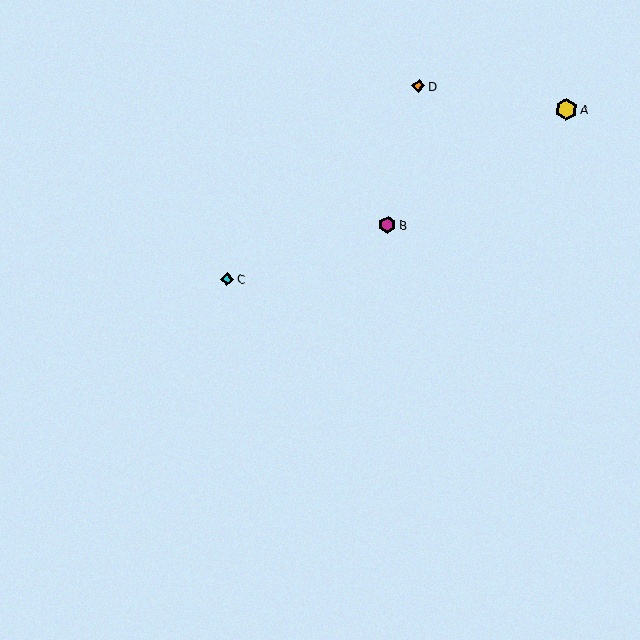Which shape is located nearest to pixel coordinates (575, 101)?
The yellow hexagon (labeled A) at (566, 109) is nearest to that location.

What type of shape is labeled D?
Shape D is an orange diamond.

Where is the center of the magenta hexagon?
The center of the magenta hexagon is at (388, 225).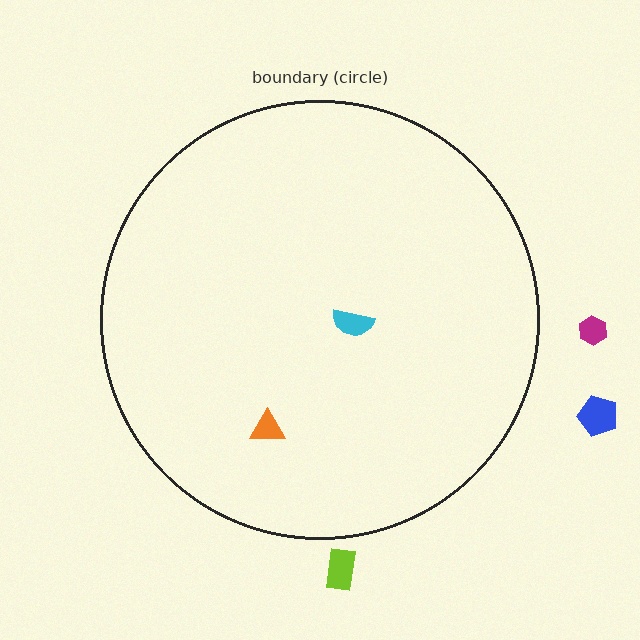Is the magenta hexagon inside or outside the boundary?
Outside.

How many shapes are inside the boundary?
2 inside, 3 outside.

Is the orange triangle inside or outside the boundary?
Inside.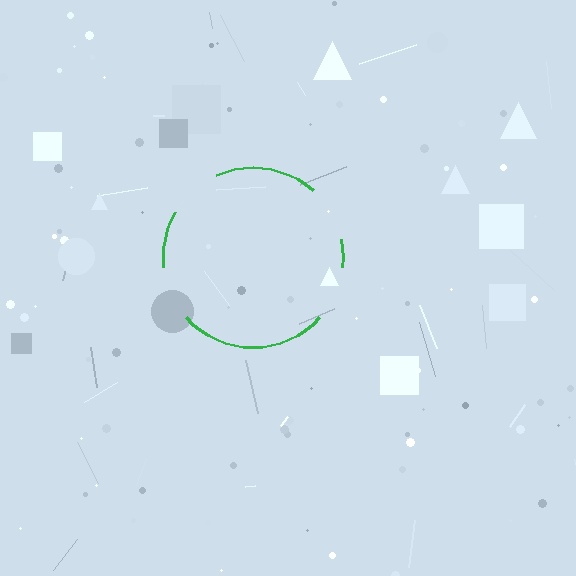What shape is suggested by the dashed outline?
The dashed outline suggests a circle.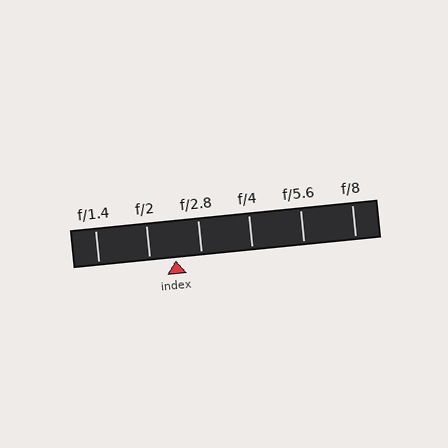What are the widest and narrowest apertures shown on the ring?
The widest aperture shown is f/1.4 and the narrowest is f/8.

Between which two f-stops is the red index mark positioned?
The index mark is between f/2 and f/2.8.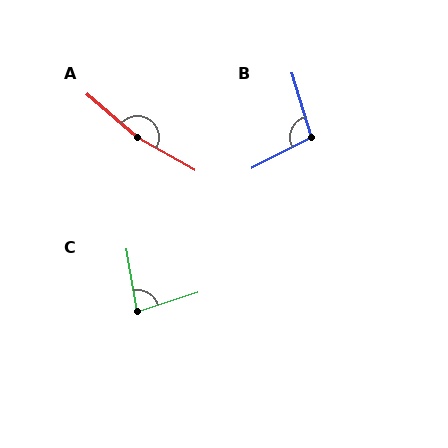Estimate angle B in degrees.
Approximately 101 degrees.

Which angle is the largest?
A, at approximately 169 degrees.